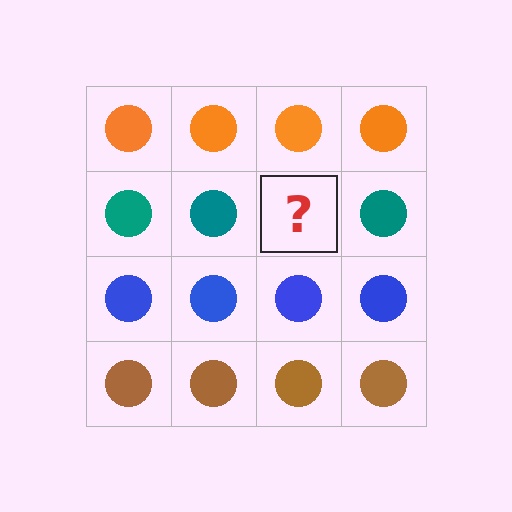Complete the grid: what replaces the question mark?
The question mark should be replaced with a teal circle.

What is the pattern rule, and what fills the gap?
The rule is that each row has a consistent color. The gap should be filled with a teal circle.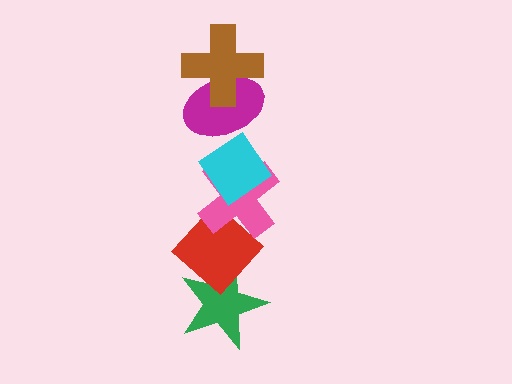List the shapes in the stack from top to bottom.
From top to bottom: the brown cross, the magenta ellipse, the cyan diamond, the pink cross, the red diamond, the green star.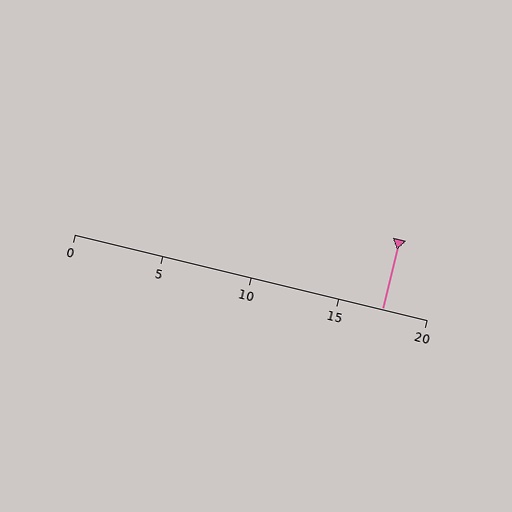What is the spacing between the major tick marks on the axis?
The major ticks are spaced 5 apart.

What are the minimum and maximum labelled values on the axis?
The axis runs from 0 to 20.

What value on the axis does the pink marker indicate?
The marker indicates approximately 17.5.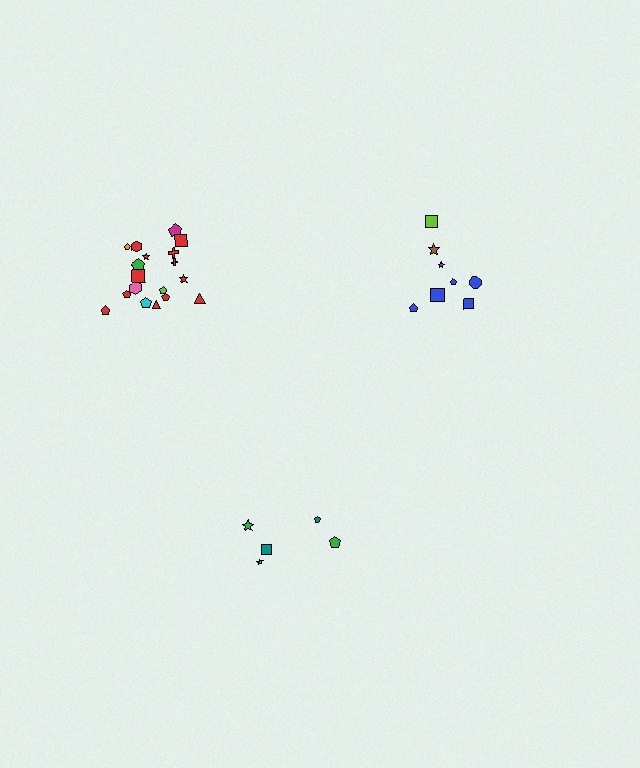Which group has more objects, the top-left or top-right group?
The top-left group.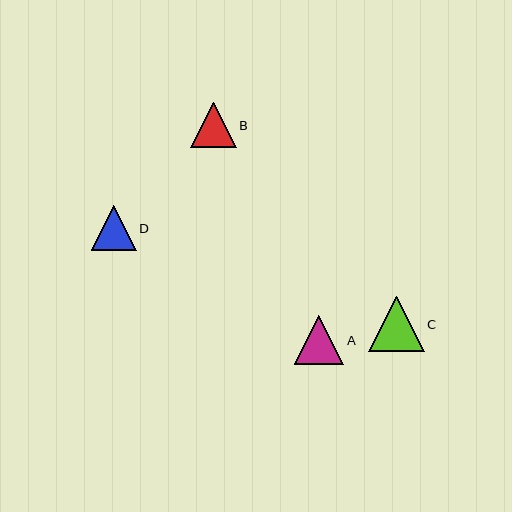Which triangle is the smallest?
Triangle D is the smallest with a size of approximately 45 pixels.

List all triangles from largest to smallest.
From largest to smallest: C, A, B, D.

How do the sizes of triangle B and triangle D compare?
Triangle B and triangle D are approximately the same size.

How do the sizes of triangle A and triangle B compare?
Triangle A and triangle B are approximately the same size.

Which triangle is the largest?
Triangle C is the largest with a size of approximately 56 pixels.